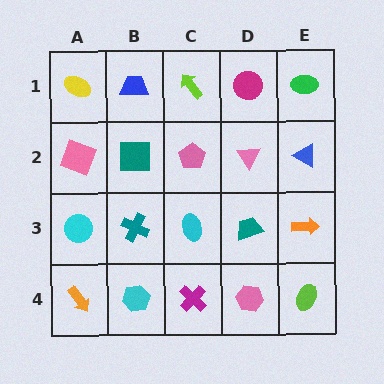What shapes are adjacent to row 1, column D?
A pink triangle (row 2, column D), a lime arrow (row 1, column C), a green ellipse (row 1, column E).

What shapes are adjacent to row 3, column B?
A teal square (row 2, column B), a cyan hexagon (row 4, column B), a cyan circle (row 3, column A), a cyan ellipse (row 3, column C).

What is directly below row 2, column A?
A cyan circle.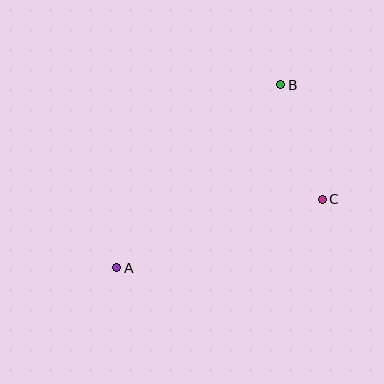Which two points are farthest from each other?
Points A and B are farthest from each other.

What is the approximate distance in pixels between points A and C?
The distance between A and C is approximately 216 pixels.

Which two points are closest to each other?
Points B and C are closest to each other.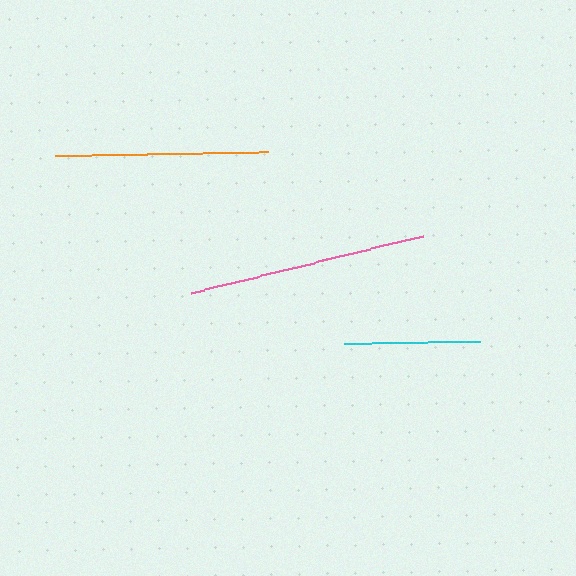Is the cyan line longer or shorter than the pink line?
The pink line is longer than the cyan line.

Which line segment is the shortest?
The cyan line is the shortest at approximately 136 pixels.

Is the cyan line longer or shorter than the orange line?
The orange line is longer than the cyan line.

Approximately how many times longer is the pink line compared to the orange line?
The pink line is approximately 1.1 times the length of the orange line.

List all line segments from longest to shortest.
From longest to shortest: pink, orange, cyan.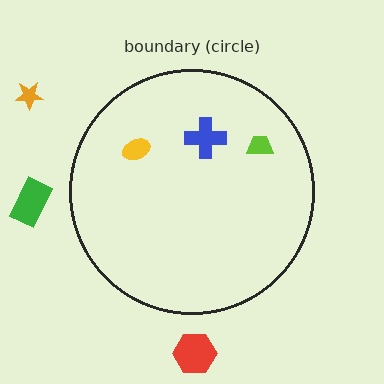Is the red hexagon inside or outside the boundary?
Outside.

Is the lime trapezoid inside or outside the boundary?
Inside.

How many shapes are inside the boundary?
3 inside, 3 outside.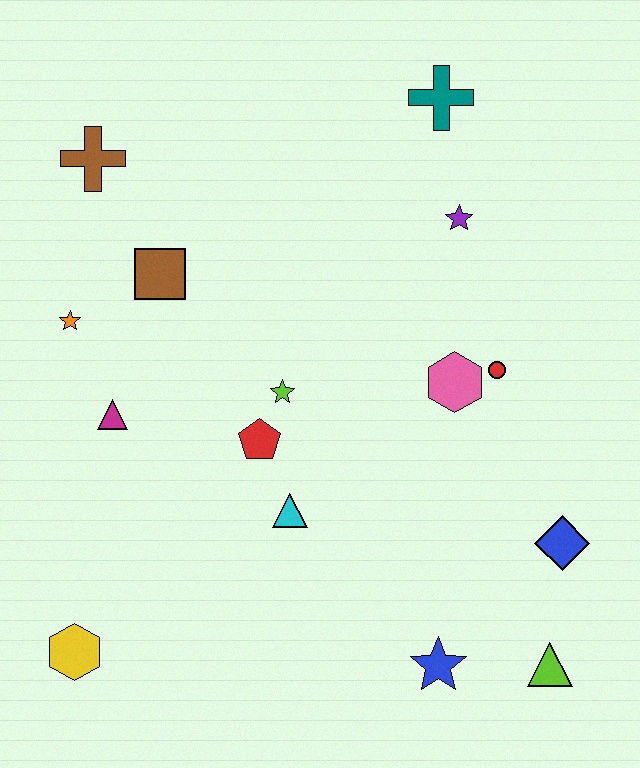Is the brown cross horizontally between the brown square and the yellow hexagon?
Yes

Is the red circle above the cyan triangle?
Yes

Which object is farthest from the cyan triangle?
The teal cross is farthest from the cyan triangle.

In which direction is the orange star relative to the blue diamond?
The orange star is to the left of the blue diamond.